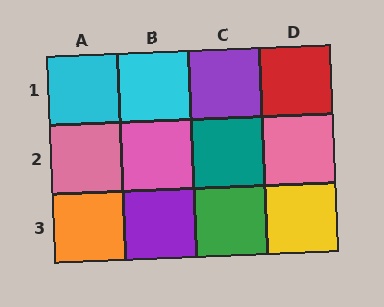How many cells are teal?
1 cell is teal.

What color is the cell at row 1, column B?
Cyan.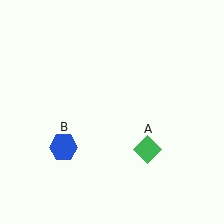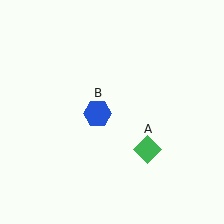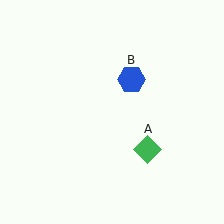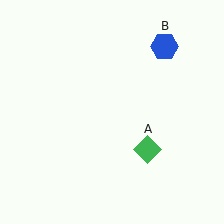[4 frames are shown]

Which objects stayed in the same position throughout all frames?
Green diamond (object A) remained stationary.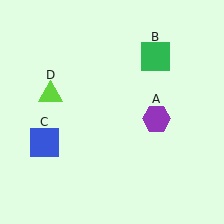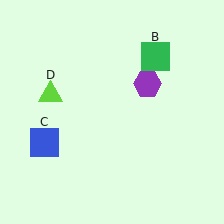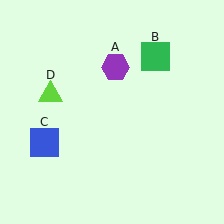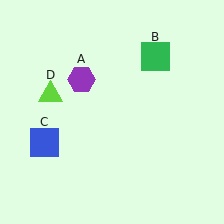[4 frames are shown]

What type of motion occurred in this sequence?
The purple hexagon (object A) rotated counterclockwise around the center of the scene.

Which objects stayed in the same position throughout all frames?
Green square (object B) and blue square (object C) and lime triangle (object D) remained stationary.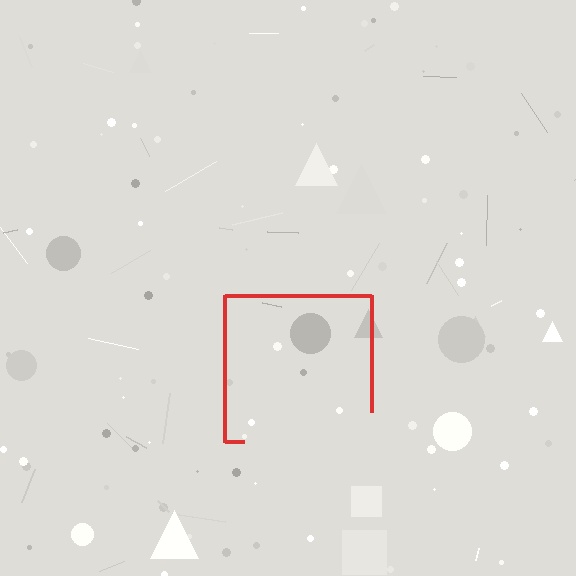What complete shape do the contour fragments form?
The contour fragments form a square.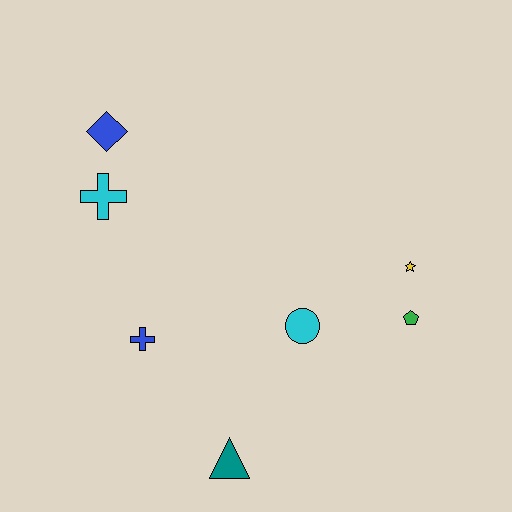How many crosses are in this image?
There are 2 crosses.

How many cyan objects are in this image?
There are 2 cyan objects.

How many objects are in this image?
There are 7 objects.